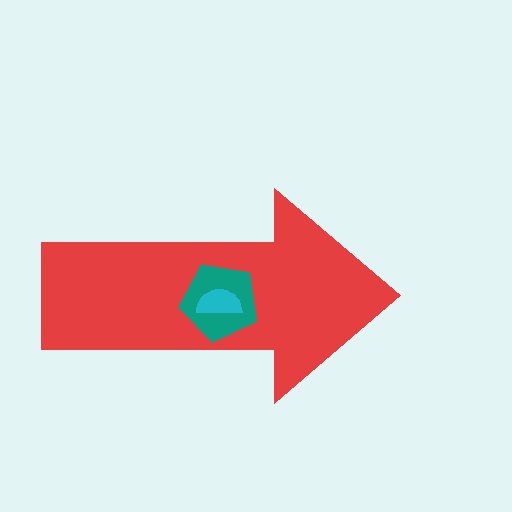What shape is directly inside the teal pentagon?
The cyan semicircle.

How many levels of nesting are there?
3.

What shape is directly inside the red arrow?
The teal pentagon.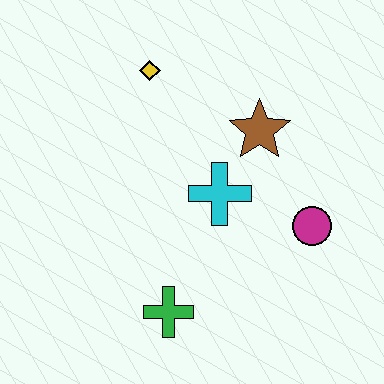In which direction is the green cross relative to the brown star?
The green cross is below the brown star.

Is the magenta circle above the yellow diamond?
No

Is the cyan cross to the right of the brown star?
No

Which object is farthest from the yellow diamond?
The green cross is farthest from the yellow diamond.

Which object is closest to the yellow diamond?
The brown star is closest to the yellow diamond.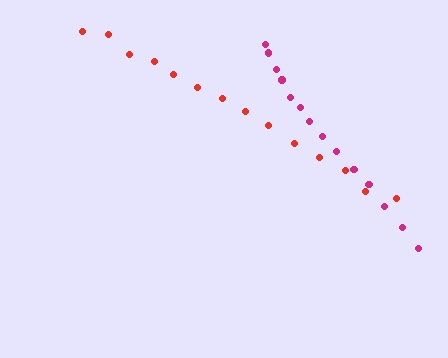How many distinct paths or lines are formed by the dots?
There are 2 distinct paths.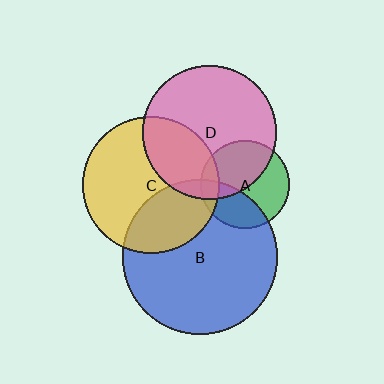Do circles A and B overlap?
Yes.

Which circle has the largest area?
Circle B (blue).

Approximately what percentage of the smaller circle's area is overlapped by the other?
Approximately 35%.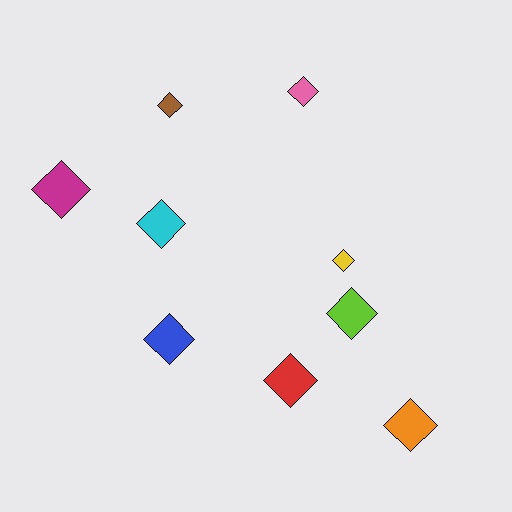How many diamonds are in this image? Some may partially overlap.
There are 9 diamonds.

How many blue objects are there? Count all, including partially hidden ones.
There is 1 blue object.